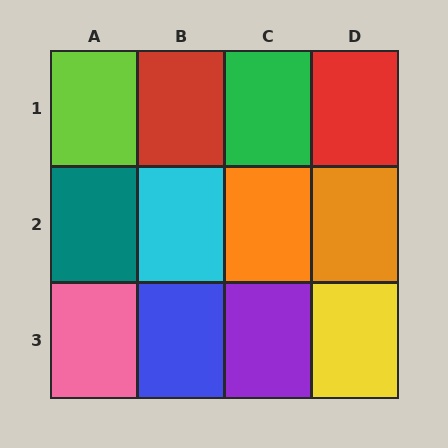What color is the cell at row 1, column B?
Red.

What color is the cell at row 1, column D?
Red.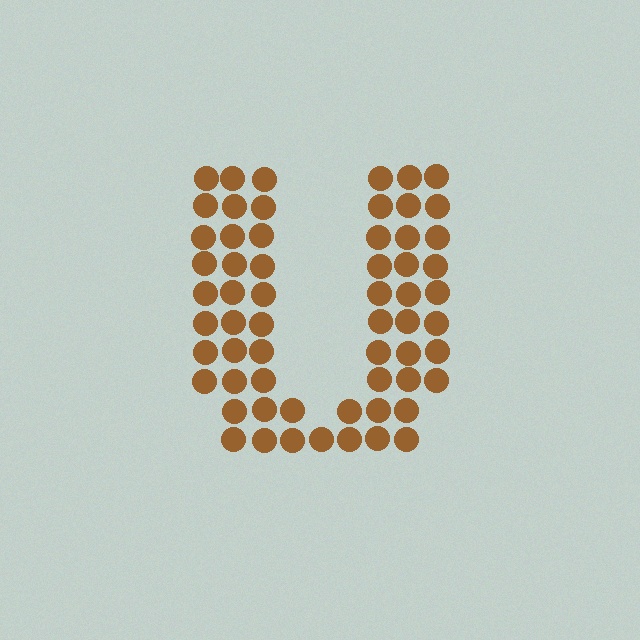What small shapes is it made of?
It is made of small circles.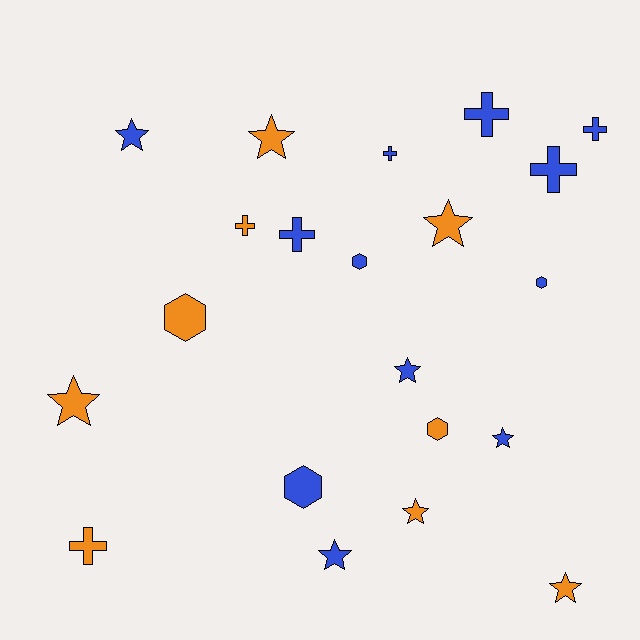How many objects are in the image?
There are 21 objects.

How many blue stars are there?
There are 4 blue stars.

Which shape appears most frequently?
Star, with 9 objects.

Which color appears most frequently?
Blue, with 12 objects.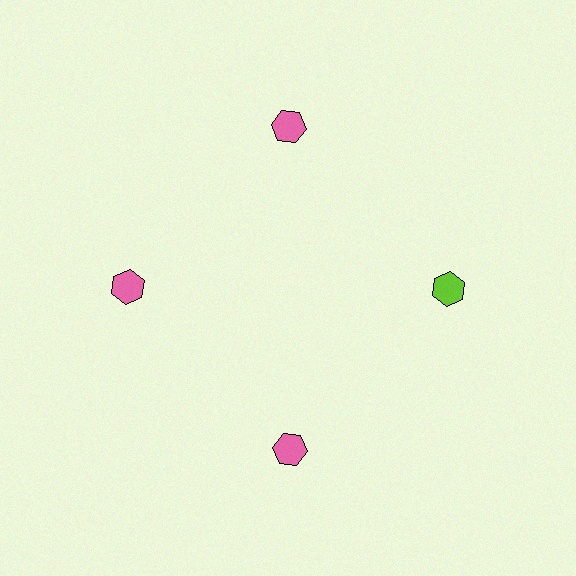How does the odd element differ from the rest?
It has a different color: lime instead of pink.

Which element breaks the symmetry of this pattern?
The lime hexagon at roughly the 3 o'clock position breaks the symmetry. All other shapes are pink hexagons.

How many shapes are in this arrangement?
There are 4 shapes arranged in a ring pattern.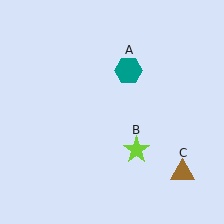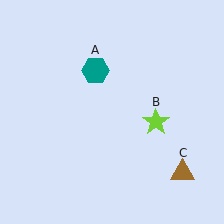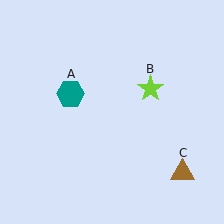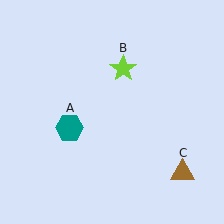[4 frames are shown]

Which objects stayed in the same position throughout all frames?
Brown triangle (object C) remained stationary.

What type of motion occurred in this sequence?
The teal hexagon (object A), lime star (object B) rotated counterclockwise around the center of the scene.